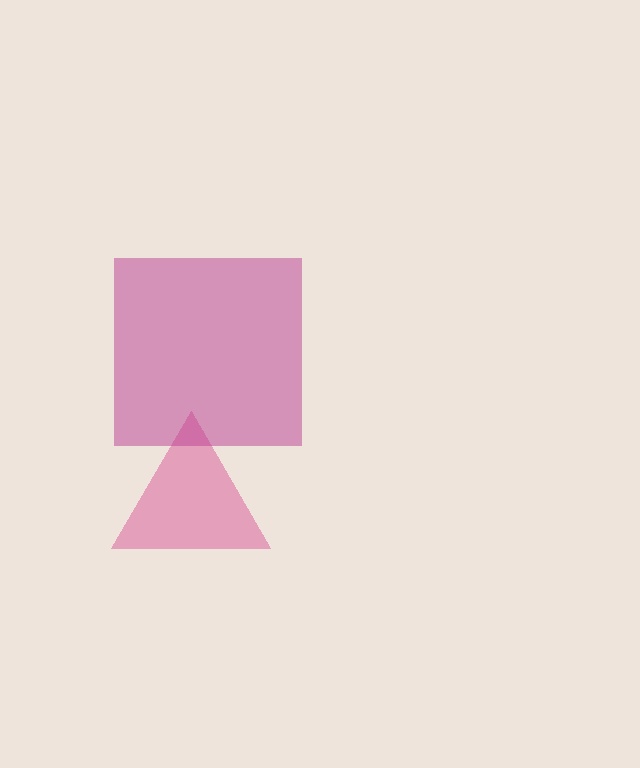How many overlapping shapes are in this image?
There are 2 overlapping shapes in the image.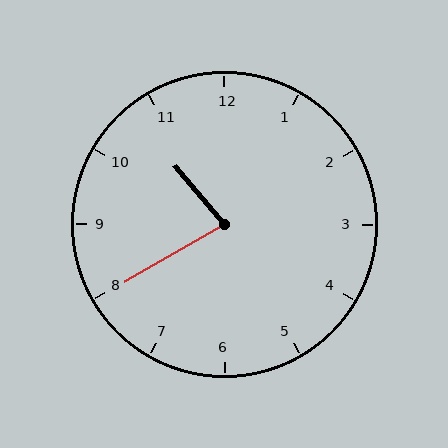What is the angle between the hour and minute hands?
Approximately 80 degrees.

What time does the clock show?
10:40.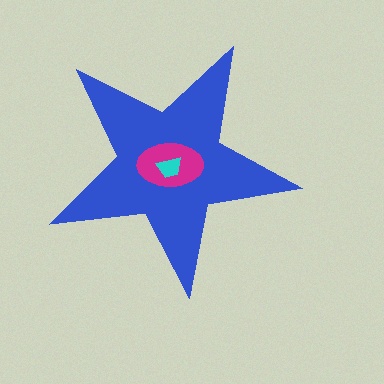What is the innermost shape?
The cyan trapezoid.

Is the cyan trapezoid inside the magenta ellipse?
Yes.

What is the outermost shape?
The blue star.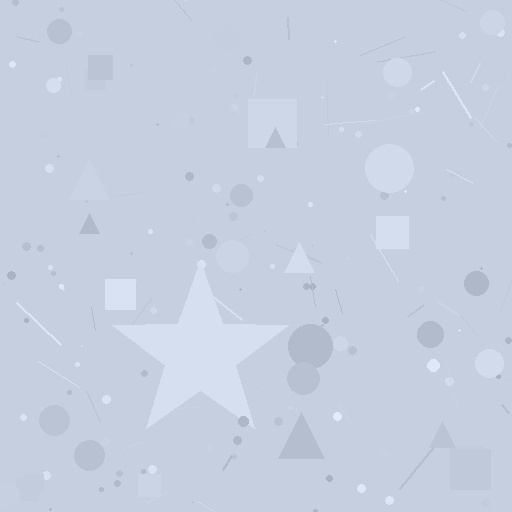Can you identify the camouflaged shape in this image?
The camouflaged shape is a star.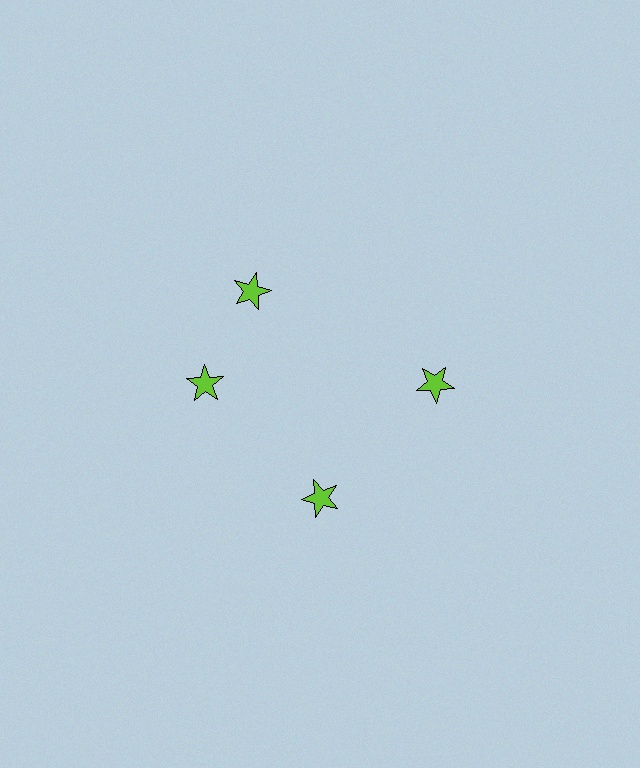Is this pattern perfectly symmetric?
No. The 4 lime stars are arranged in a ring, but one element near the 12 o'clock position is rotated out of alignment along the ring, breaking the 4-fold rotational symmetry.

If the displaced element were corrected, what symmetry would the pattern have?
It would have 4-fold rotational symmetry — the pattern would map onto itself every 90 degrees.